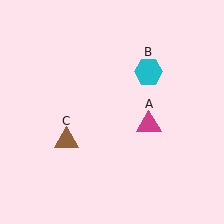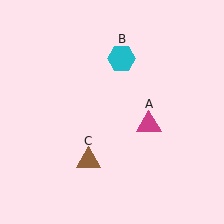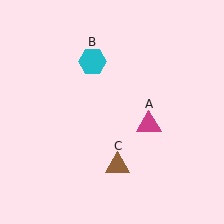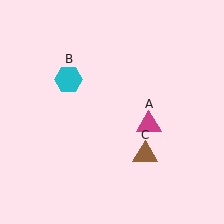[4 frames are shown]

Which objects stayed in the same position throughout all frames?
Magenta triangle (object A) remained stationary.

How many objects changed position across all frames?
2 objects changed position: cyan hexagon (object B), brown triangle (object C).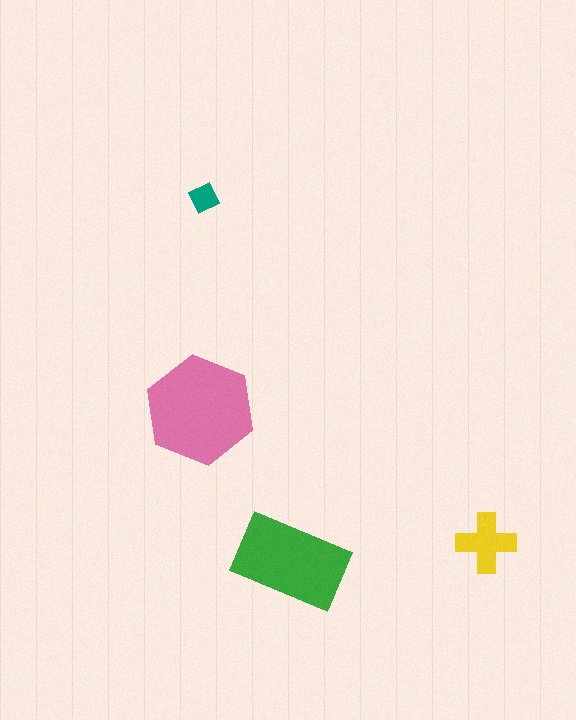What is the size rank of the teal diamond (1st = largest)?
4th.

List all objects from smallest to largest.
The teal diamond, the yellow cross, the green rectangle, the pink hexagon.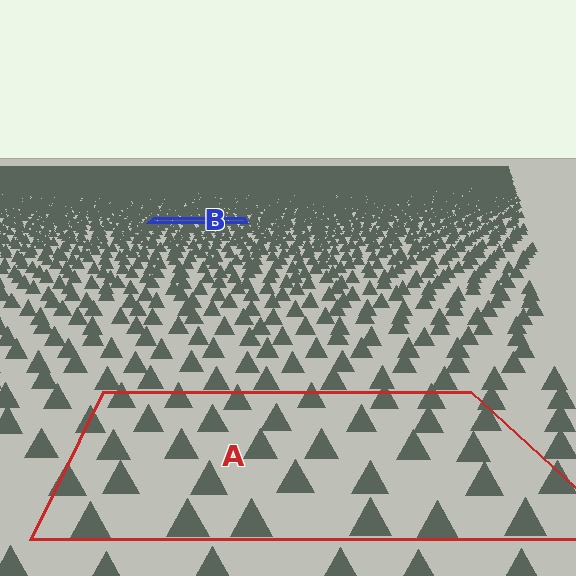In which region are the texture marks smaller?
The texture marks are smaller in region B, because it is farther away.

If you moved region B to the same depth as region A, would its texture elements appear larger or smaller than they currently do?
They would appear larger. At a closer depth, the same texture elements are projected at a bigger on-screen size.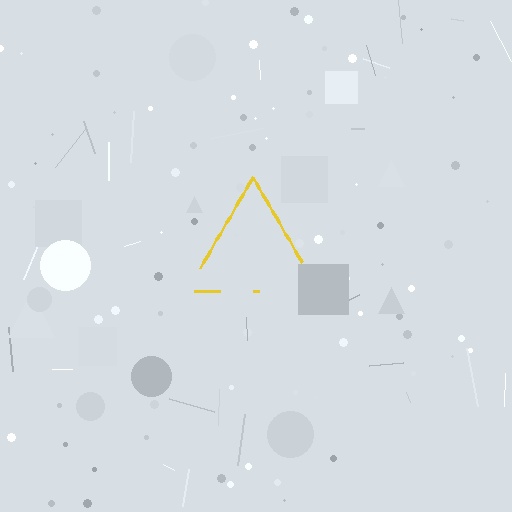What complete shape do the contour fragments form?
The contour fragments form a triangle.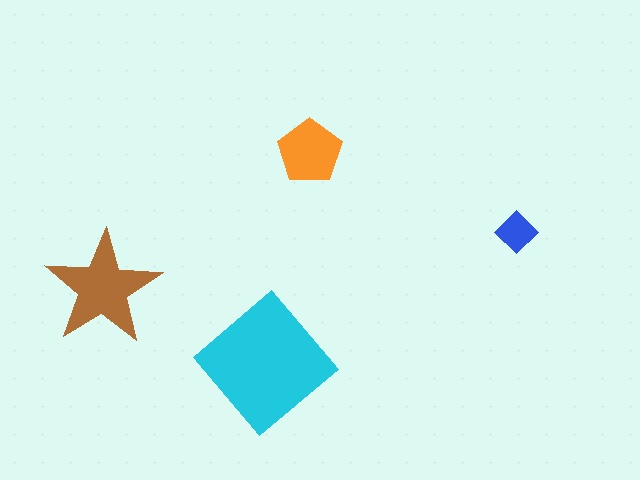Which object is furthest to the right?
The blue diamond is rightmost.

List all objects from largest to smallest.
The cyan diamond, the brown star, the orange pentagon, the blue diamond.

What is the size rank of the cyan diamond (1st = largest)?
1st.